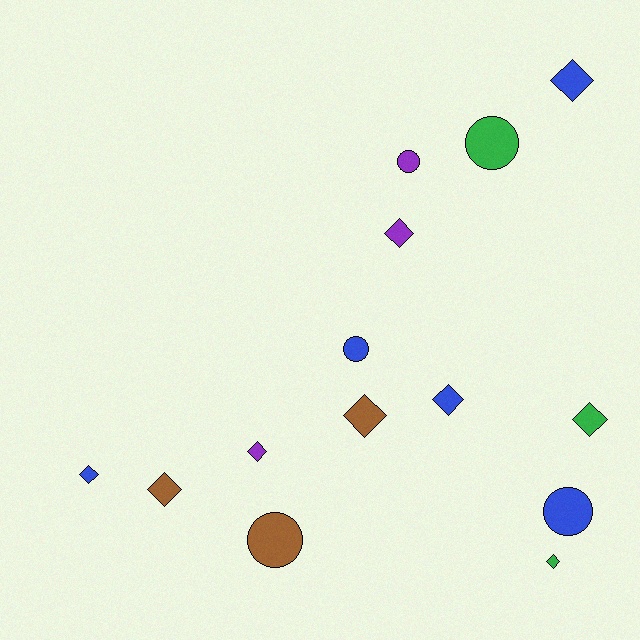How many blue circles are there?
There are 2 blue circles.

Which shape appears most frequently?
Diamond, with 9 objects.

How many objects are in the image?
There are 14 objects.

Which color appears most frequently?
Blue, with 5 objects.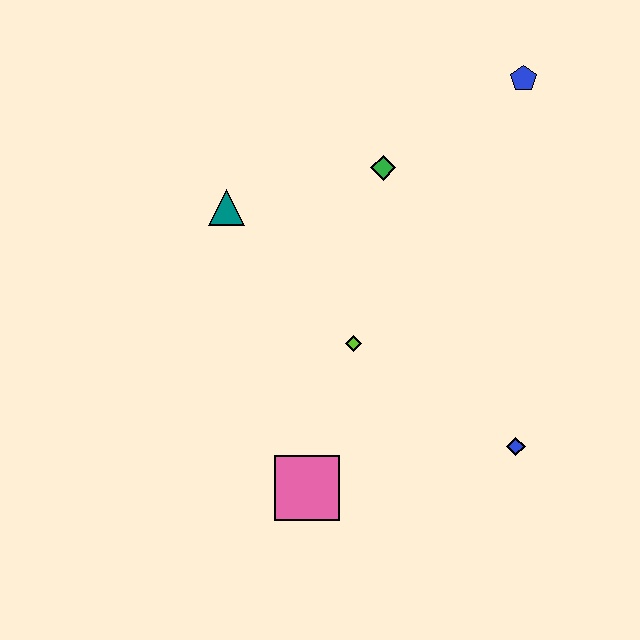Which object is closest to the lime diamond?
The pink square is closest to the lime diamond.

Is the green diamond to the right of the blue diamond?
No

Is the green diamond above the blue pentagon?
No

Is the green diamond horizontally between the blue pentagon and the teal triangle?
Yes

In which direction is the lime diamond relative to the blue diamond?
The lime diamond is to the left of the blue diamond.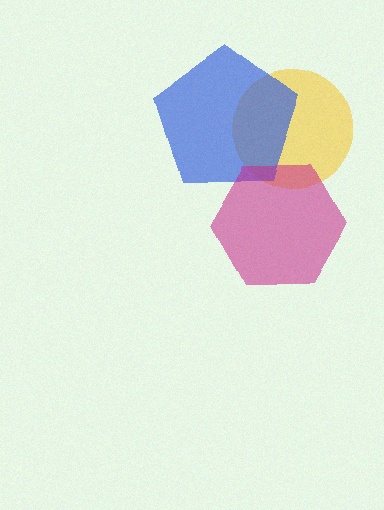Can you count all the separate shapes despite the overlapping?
Yes, there are 3 separate shapes.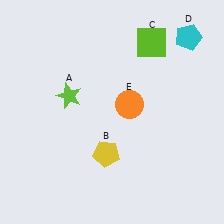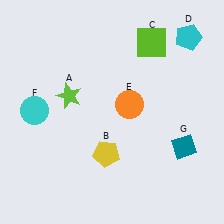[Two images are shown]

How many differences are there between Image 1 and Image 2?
There are 2 differences between the two images.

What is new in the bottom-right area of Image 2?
A teal diamond (G) was added in the bottom-right area of Image 2.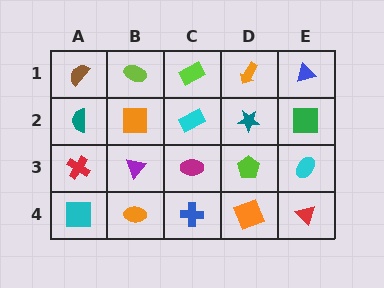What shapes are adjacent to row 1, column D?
A teal star (row 2, column D), a lime rectangle (row 1, column C), a blue triangle (row 1, column E).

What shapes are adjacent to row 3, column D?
A teal star (row 2, column D), an orange square (row 4, column D), a magenta ellipse (row 3, column C), a cyan ellipse (row 3, column E).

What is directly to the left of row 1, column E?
An orange arrow.